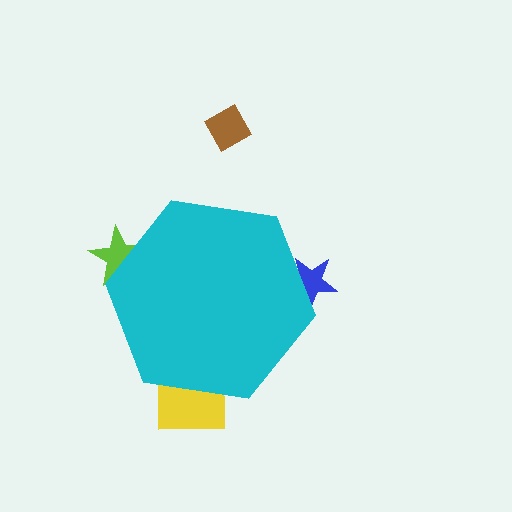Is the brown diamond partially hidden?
No, the brown diamond is fully visible.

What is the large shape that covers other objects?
A cyan hexagon.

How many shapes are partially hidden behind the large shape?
3 shapes are partially hidden.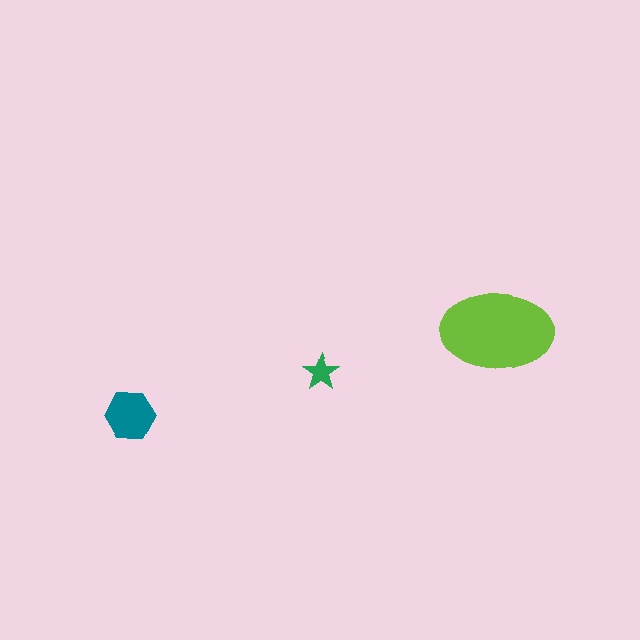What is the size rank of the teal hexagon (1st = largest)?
2nd.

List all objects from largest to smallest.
The lime ellipse, the teal hexagon, the green star.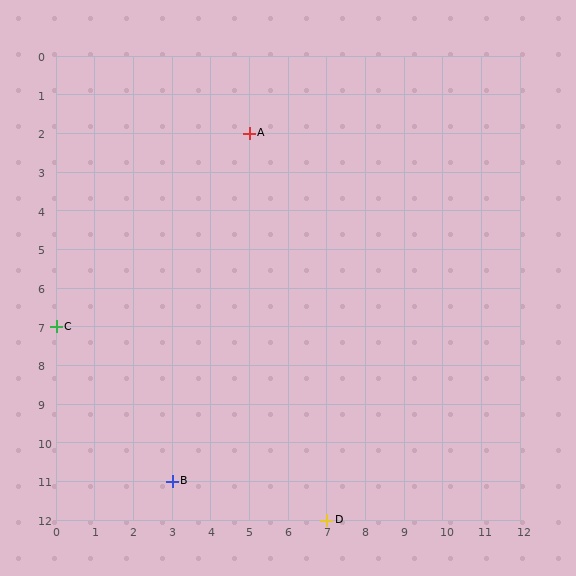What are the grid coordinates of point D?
Point D is at grid coordinates (7, 12).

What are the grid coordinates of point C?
Point C is at grid coordinates (0, 7).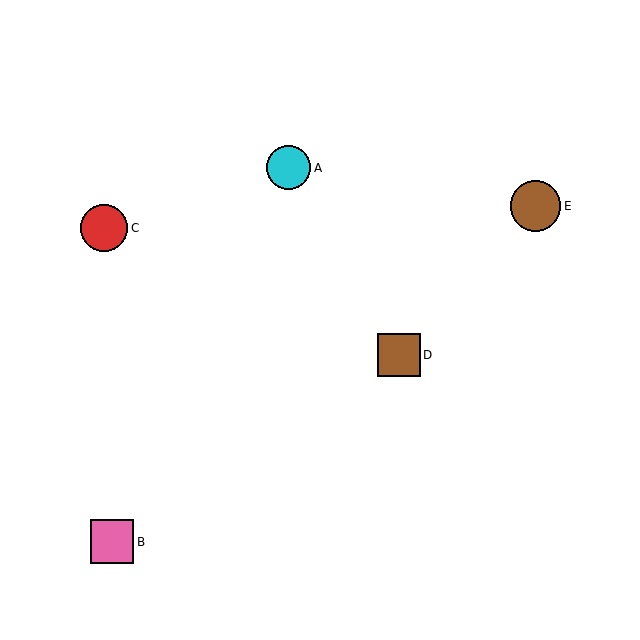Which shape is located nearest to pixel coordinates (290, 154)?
The cyan circle (labeled A) at (289, 168) is nearest to that location.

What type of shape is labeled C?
Shape C is a red circle.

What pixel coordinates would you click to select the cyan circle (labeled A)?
Click at (289, 168) to select the cyan circle A.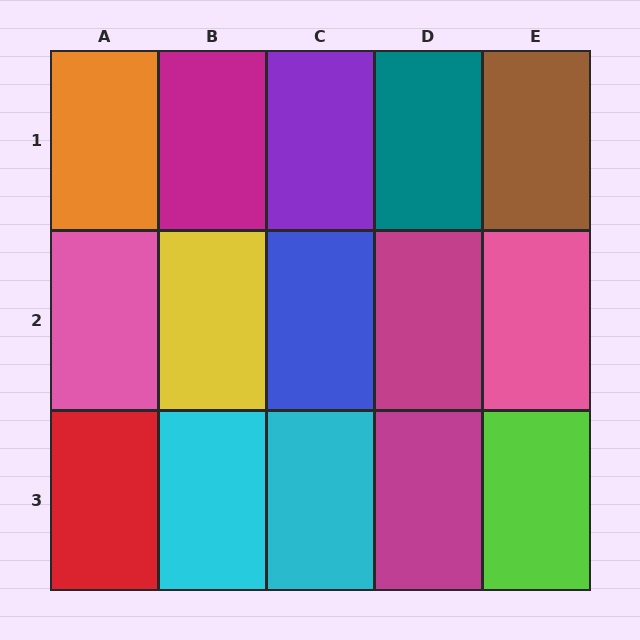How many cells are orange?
1 cell is orange.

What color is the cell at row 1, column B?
Magenta.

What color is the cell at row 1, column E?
Brown.